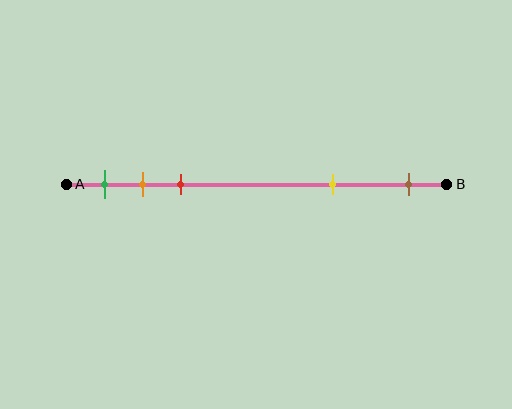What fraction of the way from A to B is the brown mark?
The brown mark is approximately 90% (0.9) of the way from A to B.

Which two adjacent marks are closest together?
The orange and red marks are the closest adjacent pair.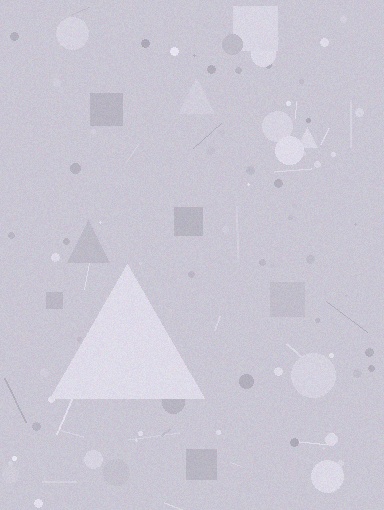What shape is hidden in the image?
A triangle is hidden in the image.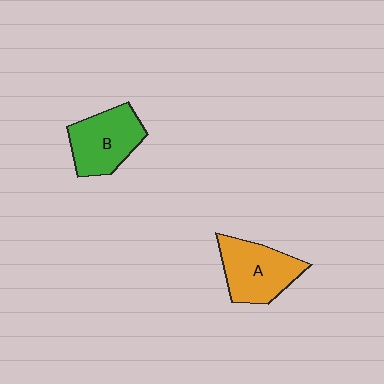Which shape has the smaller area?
Shape B (green).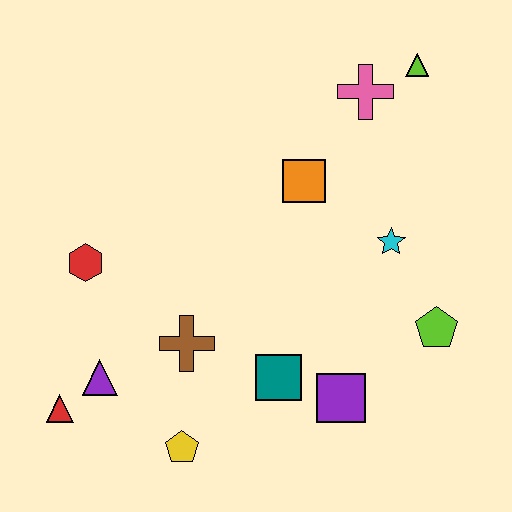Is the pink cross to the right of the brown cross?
Yes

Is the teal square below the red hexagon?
Yes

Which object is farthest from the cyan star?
The red triangle is farthest from the cyan star.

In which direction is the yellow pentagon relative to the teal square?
The yellow pentagon is to the left of the teal square.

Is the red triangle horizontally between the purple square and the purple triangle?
No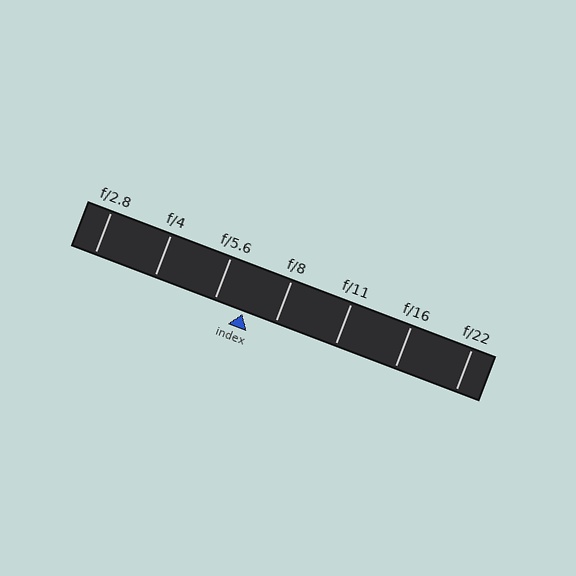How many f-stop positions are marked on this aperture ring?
There are 7 f-stop positions marked.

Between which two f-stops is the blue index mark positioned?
The index mark is between f/5.6 and f/8.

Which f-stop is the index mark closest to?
The index mark is closest to f/5.6.